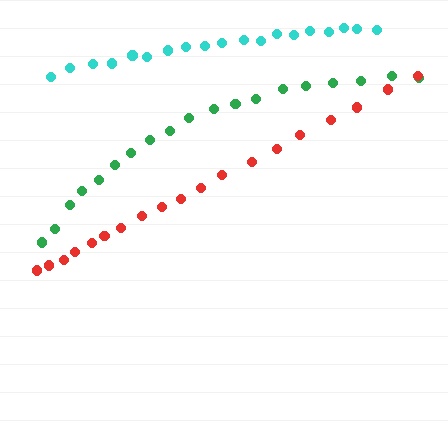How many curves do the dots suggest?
There are 3 distinct paths.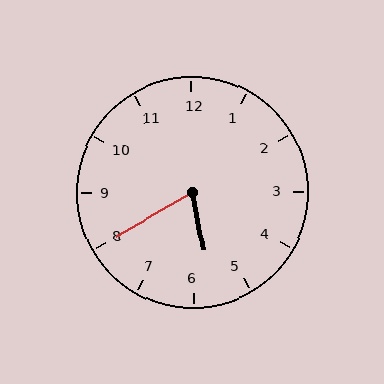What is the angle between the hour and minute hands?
Approximately 70 degrees.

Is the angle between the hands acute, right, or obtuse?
It is acute.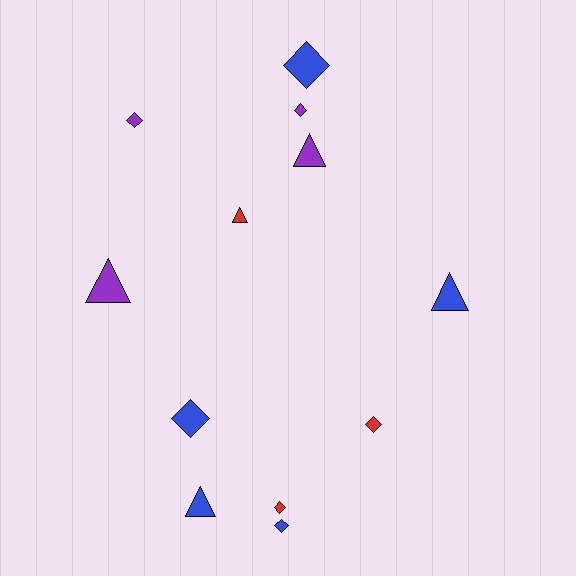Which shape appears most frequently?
Diamond, with 7 objects.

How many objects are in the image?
There are 12 objects.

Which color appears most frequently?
Blue, with 5 objects.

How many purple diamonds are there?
There are 2 purple diamonds.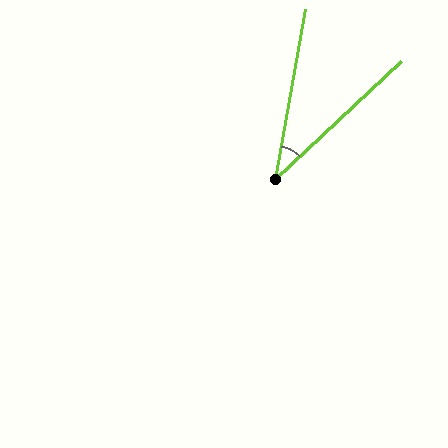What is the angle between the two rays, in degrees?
Approximately 37 degrees.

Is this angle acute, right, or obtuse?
It is acute.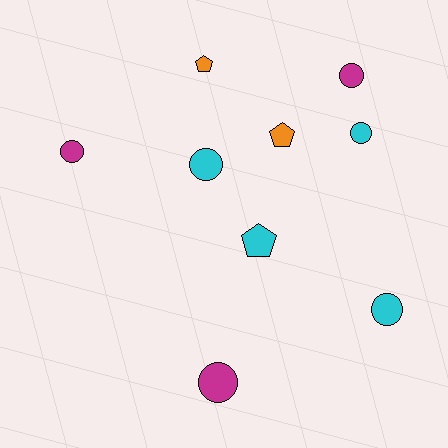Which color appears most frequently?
Cyan, with 4 objects.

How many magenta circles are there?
There are 3 magenta circles.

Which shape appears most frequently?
Circle, with 6 objects.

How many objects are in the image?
There are 9 objects.